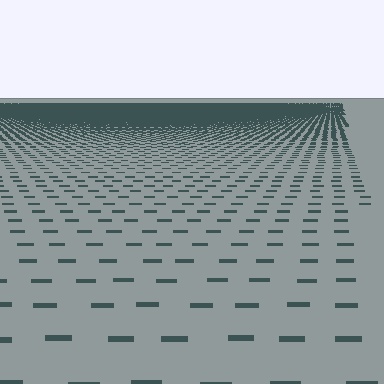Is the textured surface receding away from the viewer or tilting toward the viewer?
The surface is receding away from the viewer. Texture elements get smaller and denser toward the top.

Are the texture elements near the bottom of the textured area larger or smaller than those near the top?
Larger. Near the bottom, elements are closer to the viewer and appear at a bigger on-screen size.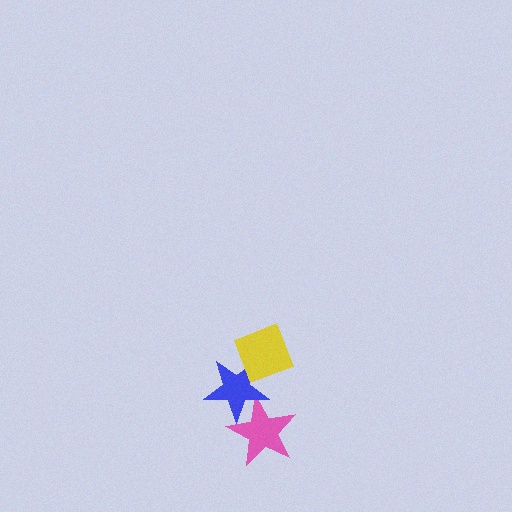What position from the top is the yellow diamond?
The yellow diamond is 1st from the top.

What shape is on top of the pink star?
The blue star is on top of the pink star.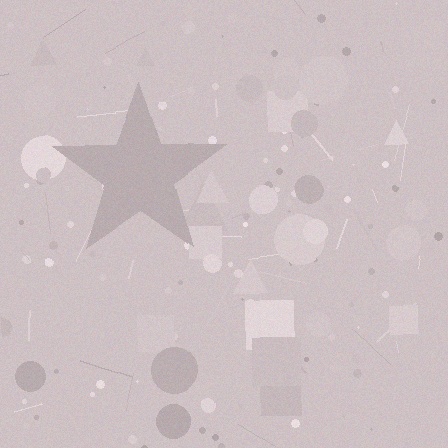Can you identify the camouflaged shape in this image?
The camouflaged shape is a star.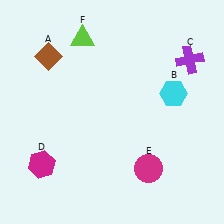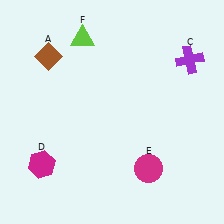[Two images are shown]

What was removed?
The cyan hexagon (B) was removed in Image 2.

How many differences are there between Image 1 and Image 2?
There is 1 difference between the two images.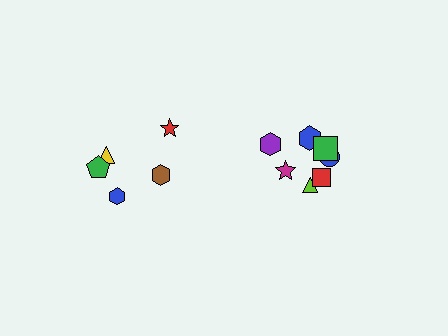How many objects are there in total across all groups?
There are 12 objects.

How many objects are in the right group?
There are 7 objects.